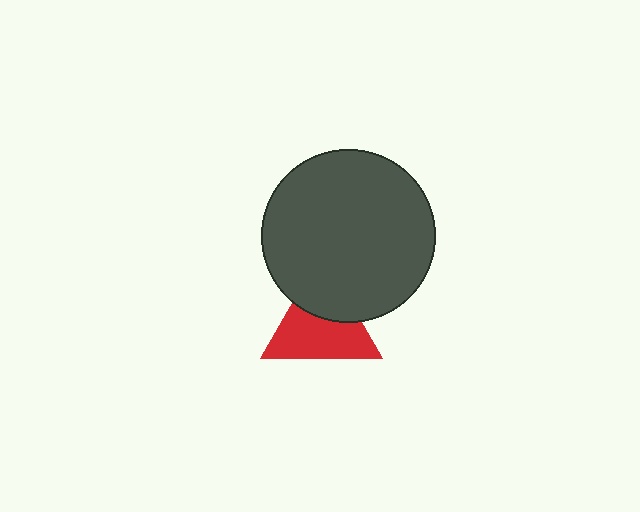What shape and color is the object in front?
The object in front is a dark gray circle.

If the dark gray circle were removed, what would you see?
You would see the complete red triangle.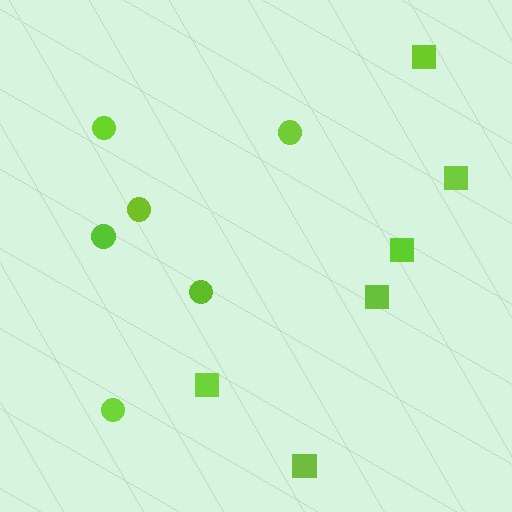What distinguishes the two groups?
There are 2 groups: one group of circles (6) and one group of squares (6).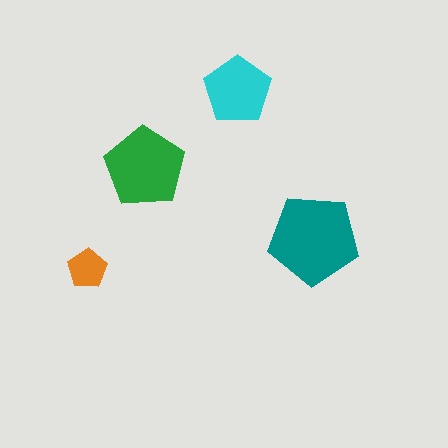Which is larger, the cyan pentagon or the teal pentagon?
The teal one.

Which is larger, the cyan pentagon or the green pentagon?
The green one.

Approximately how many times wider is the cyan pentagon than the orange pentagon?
About 1.5 times wider.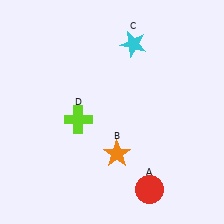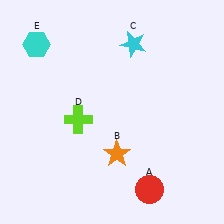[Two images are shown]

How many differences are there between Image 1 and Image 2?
There is 1 difference between the two images.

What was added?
A cyan hexagon (E) was added in Image 2.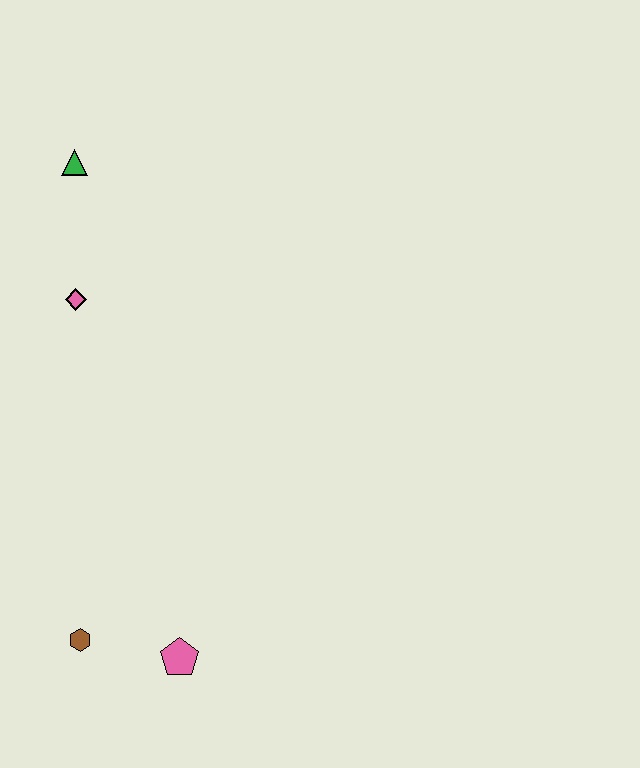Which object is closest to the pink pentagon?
The brown hexagon is closest to the pink pentagon.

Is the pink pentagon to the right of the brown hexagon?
Yes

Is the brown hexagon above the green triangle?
No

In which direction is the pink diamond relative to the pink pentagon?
The pink diamond is above the pink pentagon.